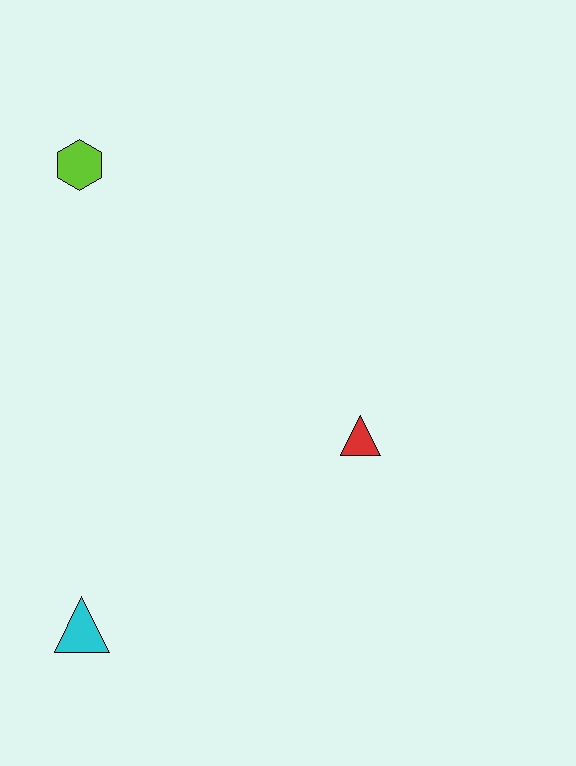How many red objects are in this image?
There is 1 red object.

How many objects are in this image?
There are 3 objects.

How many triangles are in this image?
There are 2 triangles.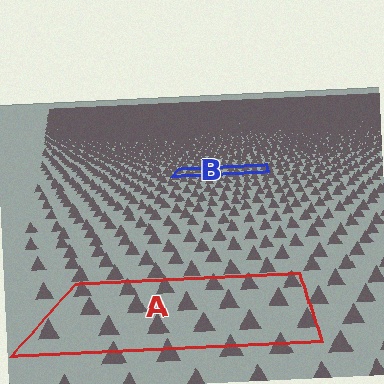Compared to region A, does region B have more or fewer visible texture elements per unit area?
Region B has more texture elements per unit area — they are packed more densely because it is farther away.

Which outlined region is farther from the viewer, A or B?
Region B is farther from the viewer — the texture elements inside it appear smaller and more densely packed.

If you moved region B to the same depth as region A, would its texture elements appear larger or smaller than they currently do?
They would appear larger. At a closer depth, the same texture elements are projected at a bigger on-screen size.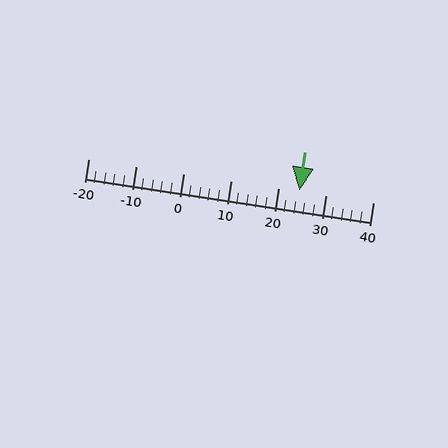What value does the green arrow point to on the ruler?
The green arrow points to approximately 24.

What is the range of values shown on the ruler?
The ruler shows values from -20 to 40.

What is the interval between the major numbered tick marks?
The major tick marks are spaced 10 units apart.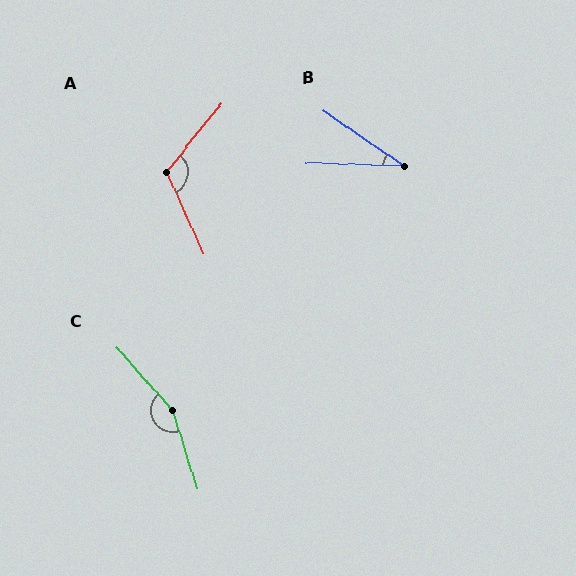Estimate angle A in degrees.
Approximately 117 degrees.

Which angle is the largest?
C, at approximately 156 degrees.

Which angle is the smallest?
B, at approximately 33 degrees.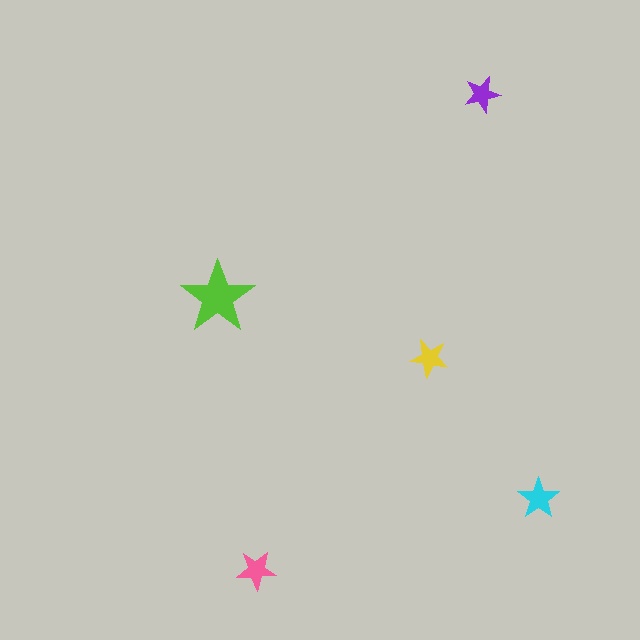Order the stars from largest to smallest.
the lime one, the cyan one, the pink one, the yellow one, the purple one.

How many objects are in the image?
There are 5 objects in the image.